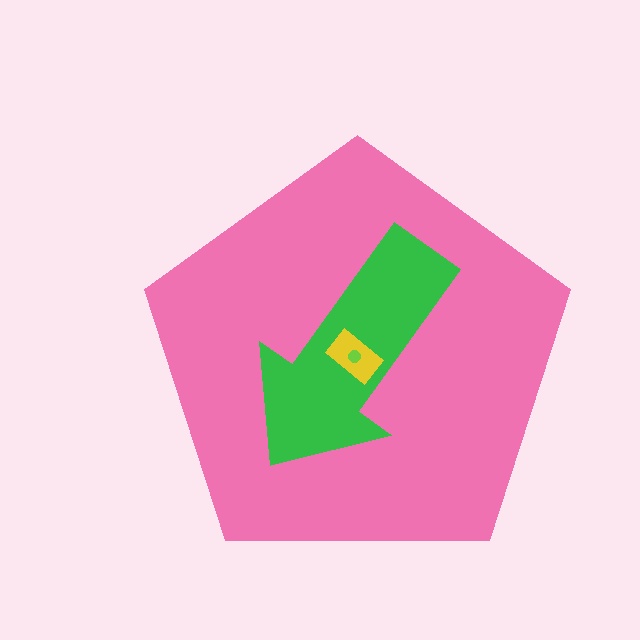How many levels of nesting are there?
4.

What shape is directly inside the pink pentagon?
The green arrow.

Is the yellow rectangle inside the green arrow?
Yes.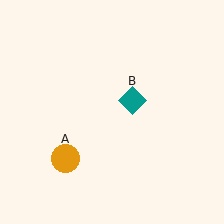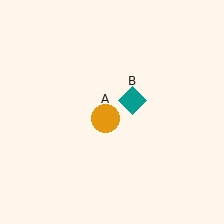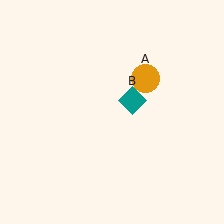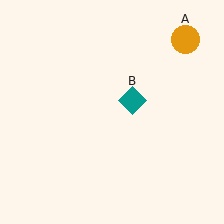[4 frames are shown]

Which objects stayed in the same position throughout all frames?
Teal diamond (object B) remained stationary.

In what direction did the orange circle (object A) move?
The orange circle (object A) moved up and to the right.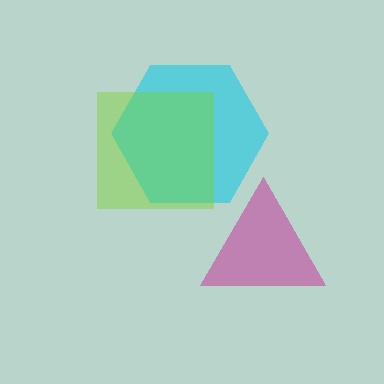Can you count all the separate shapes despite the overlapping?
Yes, there are 3 separate shapes.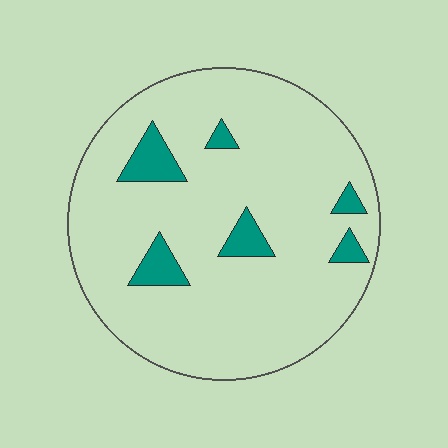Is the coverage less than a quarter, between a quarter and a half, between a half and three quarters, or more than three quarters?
Less than a quarter.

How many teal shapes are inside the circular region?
6.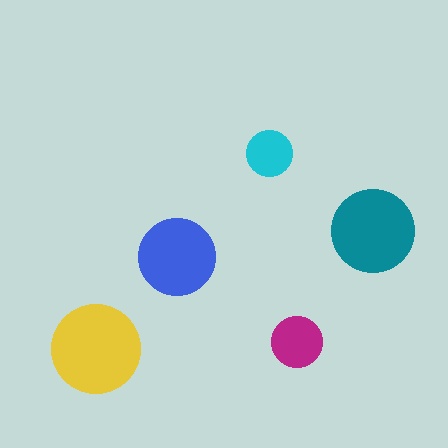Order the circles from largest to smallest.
the yellow one, the teal one, the blue one, the magenta one, the cyan one.